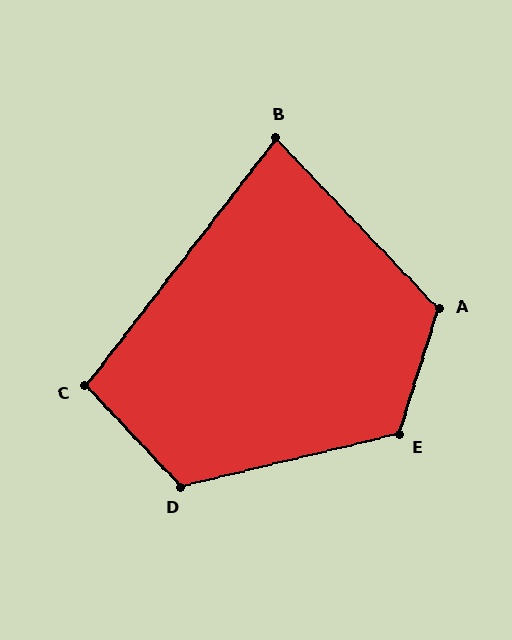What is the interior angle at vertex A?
Approximately 119 degrees (obtuse).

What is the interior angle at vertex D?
Approximately 120 degrees (obtuse).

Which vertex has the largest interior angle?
E, at approximately 121 degrees.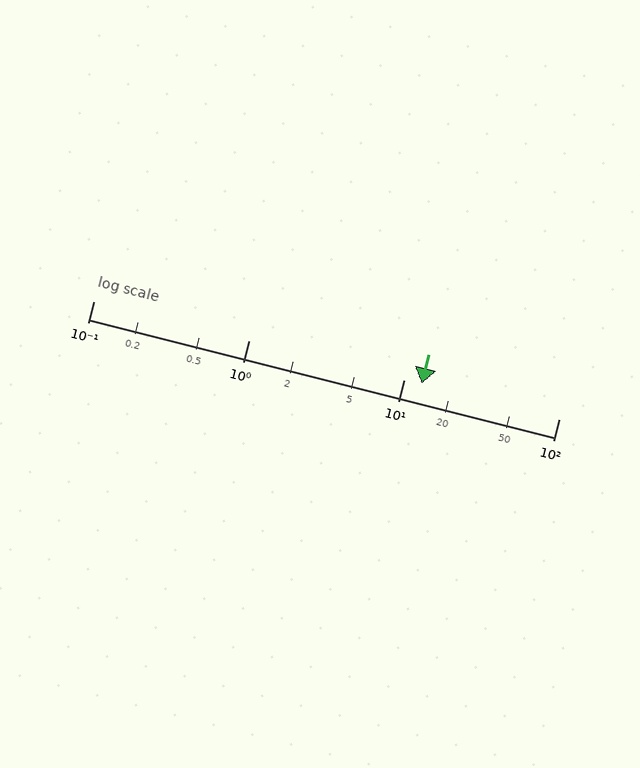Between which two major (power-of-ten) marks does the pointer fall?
The pointer is between 10 and 100.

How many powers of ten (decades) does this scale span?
The scale spans 3 decades, from 0.1 to 100.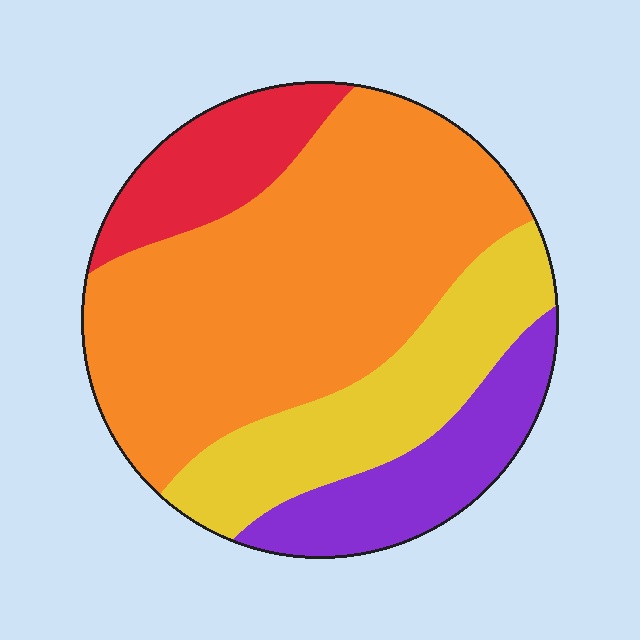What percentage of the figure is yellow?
Yellow covers roughly 20% of the figure.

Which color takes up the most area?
Orange, at roughly 50%.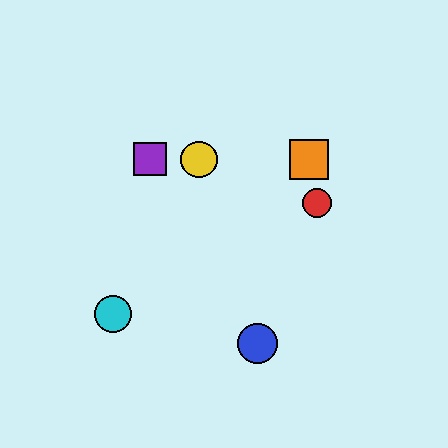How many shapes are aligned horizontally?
4 shapes (the green square, the yellow circle, the purple square, the orange square) are aligned horizontally.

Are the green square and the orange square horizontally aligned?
Yes, both are at y≈159.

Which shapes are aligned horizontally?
The green square, the yellow circle, the purple square, the orange square are aligned horizontally.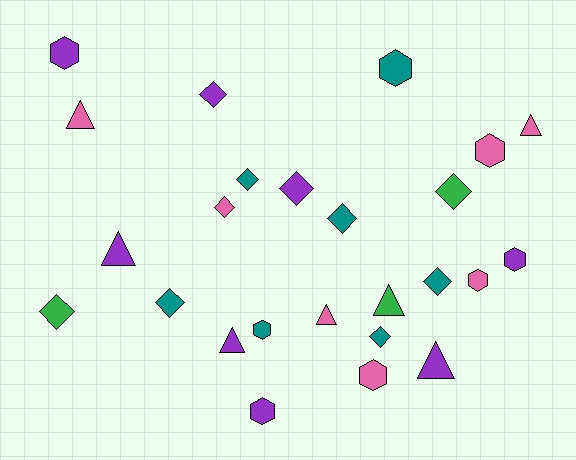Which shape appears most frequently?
Diamond, with 10 objects.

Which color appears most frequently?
Purple, with 8 objects.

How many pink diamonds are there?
There is 1 pink diamond.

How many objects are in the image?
There are 25 objects.